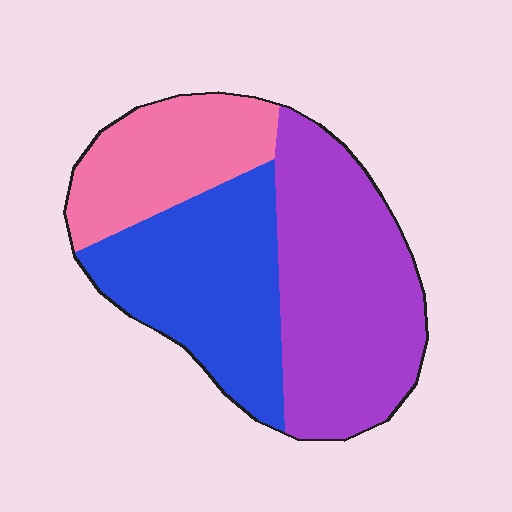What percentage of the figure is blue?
Blue covers 34% of the figure.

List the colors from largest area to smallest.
From largest to smallest: purple, blue, pink.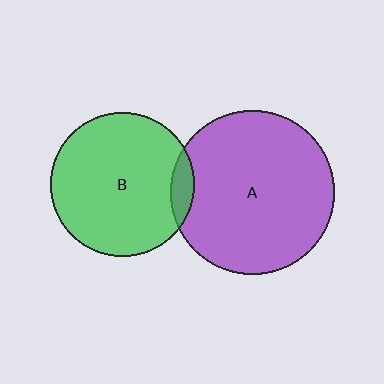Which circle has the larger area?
Circle A (purple).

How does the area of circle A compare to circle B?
Approximately 1.3 times.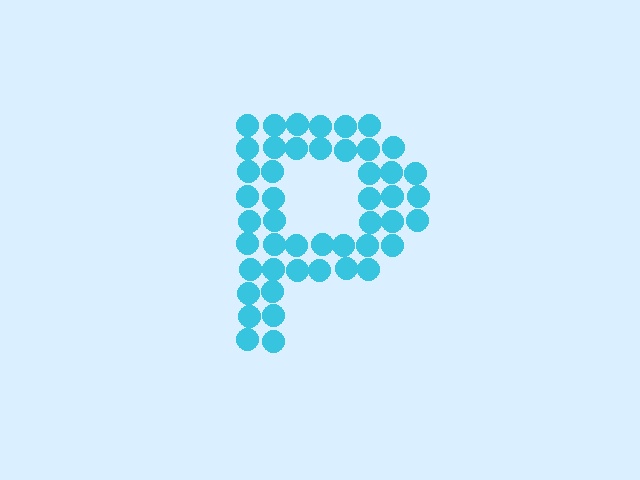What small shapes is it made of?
It is made of small circles.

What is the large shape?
The large shape is the letter P.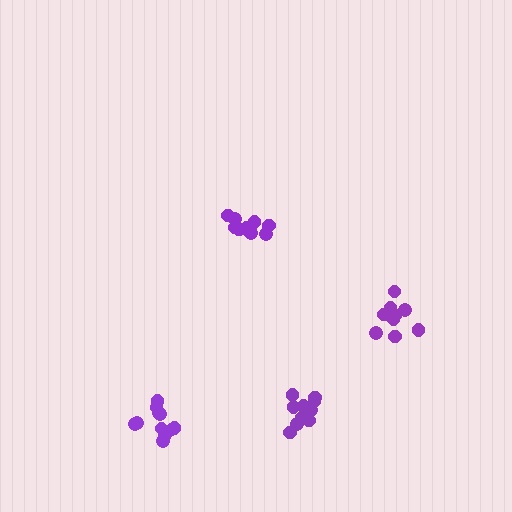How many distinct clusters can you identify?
There are 4 distinct clusters.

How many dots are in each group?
Group 1: 10 dots, Group 2: 10 dots, Group 3: 10 dots, Group 4: 11 dots (41 total).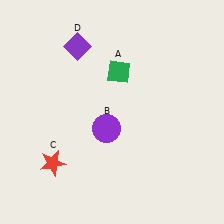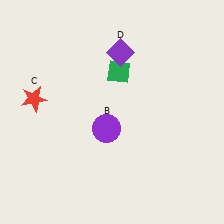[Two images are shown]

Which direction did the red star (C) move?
The red star (C) moved up.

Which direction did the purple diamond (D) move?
The purple diamond (D) moved right.